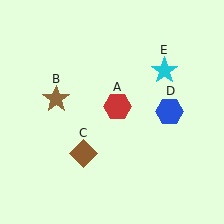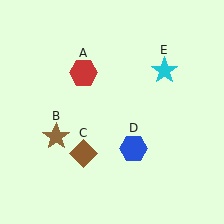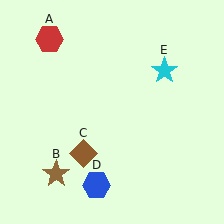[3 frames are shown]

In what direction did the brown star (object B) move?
The brown star (object B) moved down.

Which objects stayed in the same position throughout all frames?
Brown diamond (object C) and cyan star (object E) remained stationary.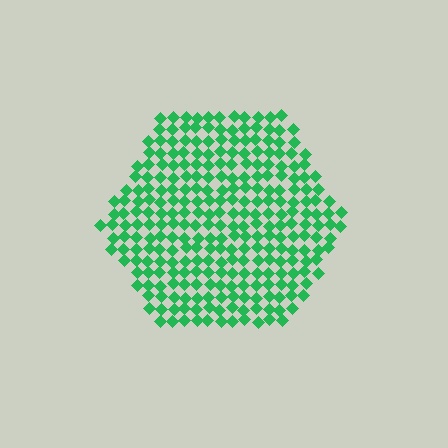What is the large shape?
The large shape is a hexagon.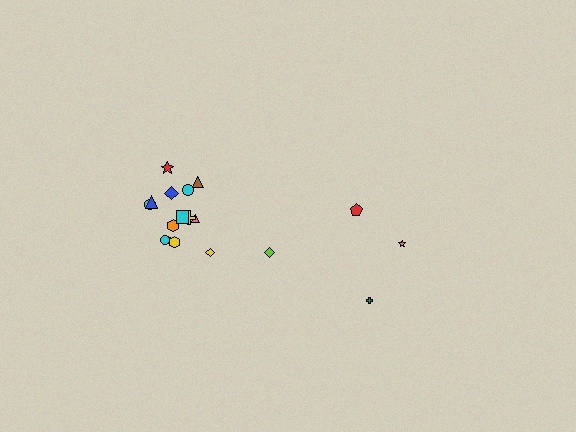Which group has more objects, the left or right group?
The left group.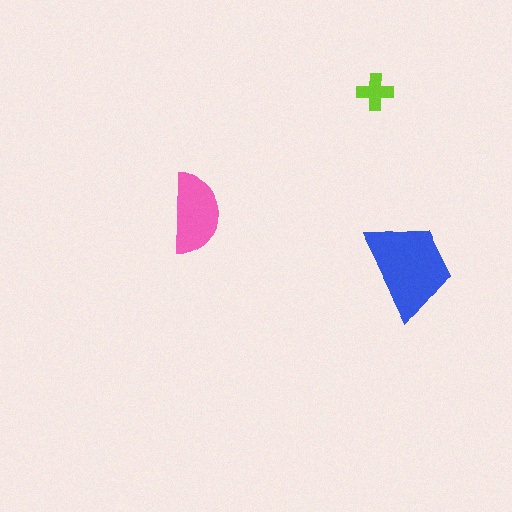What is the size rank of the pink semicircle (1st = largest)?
2nd.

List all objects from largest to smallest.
The blue trapezoid, the pink semicircle, the lime cross.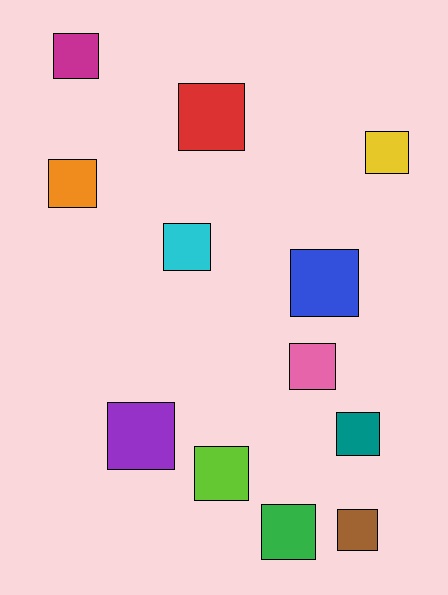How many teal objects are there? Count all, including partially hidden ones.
There is 1 teal object.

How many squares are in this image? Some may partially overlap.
There are 12 squares.